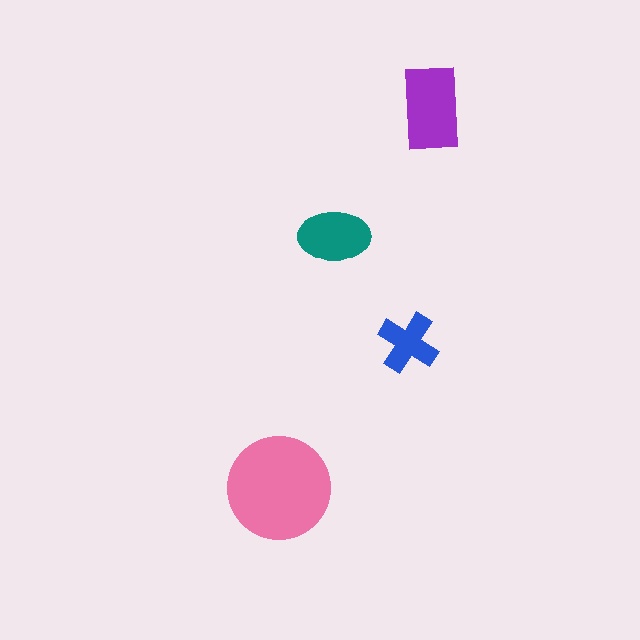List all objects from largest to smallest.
The pink circle, the purple rectangle, the teal ellipse, the blue cross.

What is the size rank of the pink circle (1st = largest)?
1st.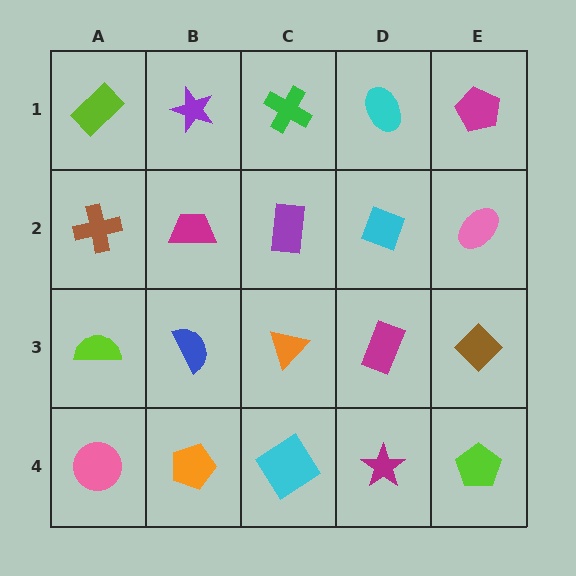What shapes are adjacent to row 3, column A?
A brown cross (row 2, column A), a pink circle (row 4, column A), a blue semicircle (row 3, column B).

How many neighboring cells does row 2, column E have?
3.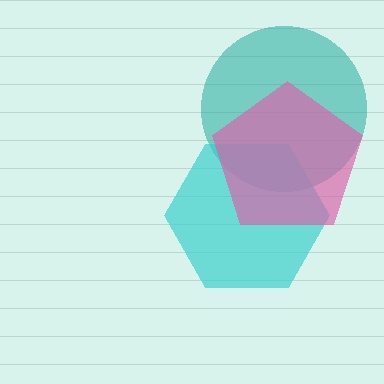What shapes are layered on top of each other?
The layered shapes are: a teal circle, a cyan hexagon, a pink pentagon.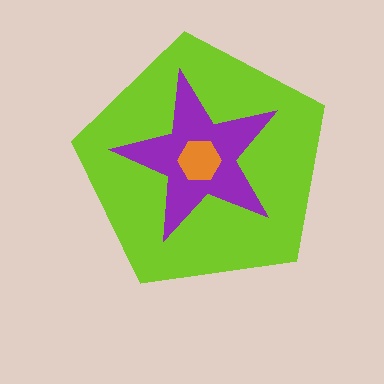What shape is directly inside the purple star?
The orange hexagon.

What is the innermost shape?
The orange hexagon.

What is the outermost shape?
The lime pentagon.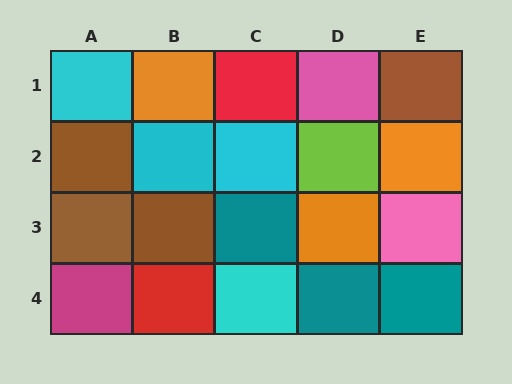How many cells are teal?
3 cells are teal.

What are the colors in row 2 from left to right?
Brown, cyan, cyan, lime, orange.